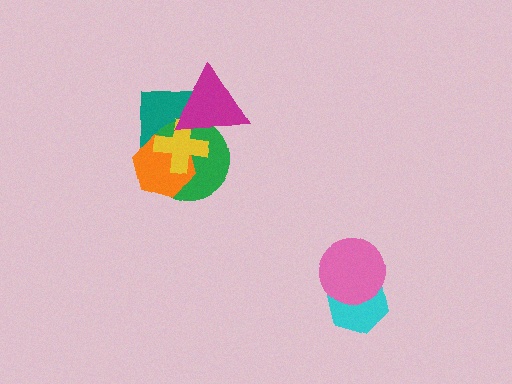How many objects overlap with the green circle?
4 objects overlap with the green circle.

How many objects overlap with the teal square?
4 objects overlap with the teal square.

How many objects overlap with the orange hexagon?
3 objects overlap with the orange hexagon.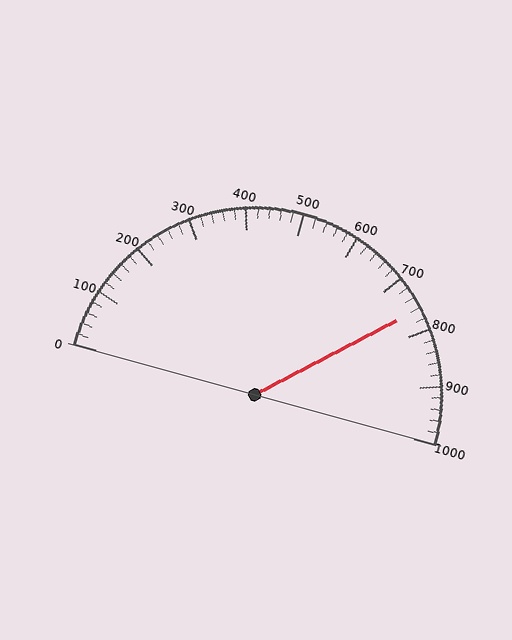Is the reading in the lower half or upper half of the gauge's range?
The reading is in the upper half of the range (0 to 1000).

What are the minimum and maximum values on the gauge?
The gauge ranges from 0 to 1000.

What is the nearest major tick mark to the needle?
The nearest major tick mark is 800.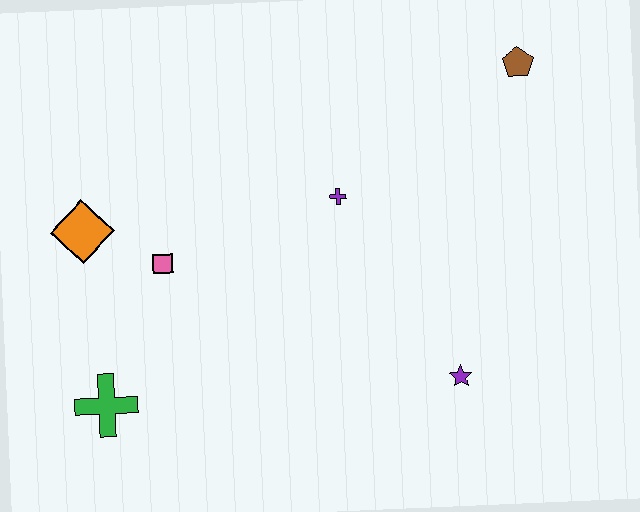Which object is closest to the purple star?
The purple cross is closest to the purple star.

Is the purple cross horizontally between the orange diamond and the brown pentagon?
Yes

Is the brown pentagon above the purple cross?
Yes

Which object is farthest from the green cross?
The brown pentagon is farthest from the green cross.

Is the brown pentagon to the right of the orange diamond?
Yes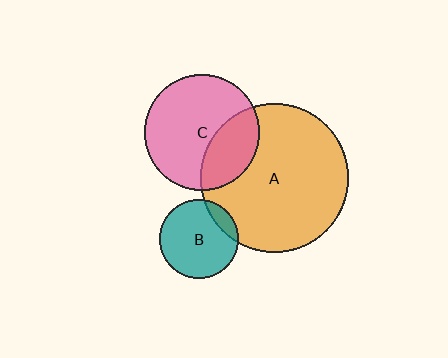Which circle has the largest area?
Circle A (orange).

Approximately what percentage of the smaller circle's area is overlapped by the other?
Approximately 30%.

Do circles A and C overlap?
Yes.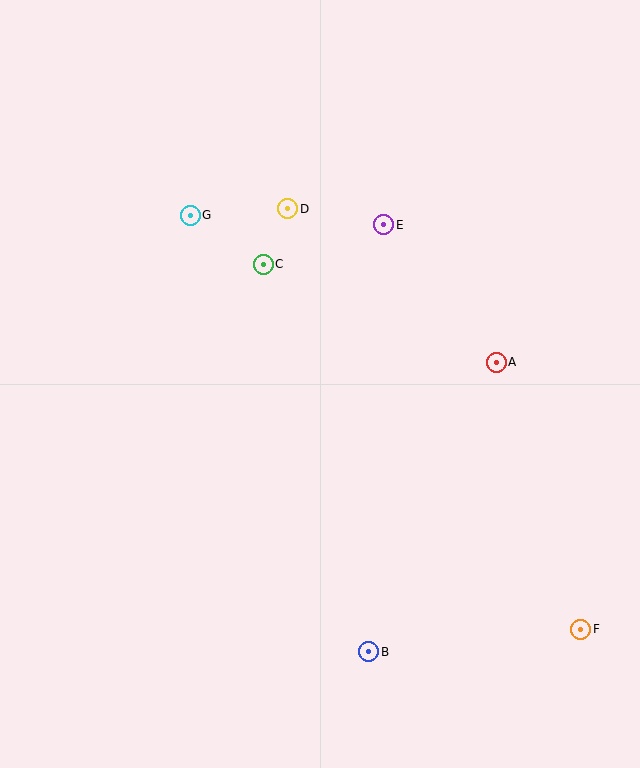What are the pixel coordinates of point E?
Point E is at (384, 225).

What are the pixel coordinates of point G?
Point G is at (190, 215).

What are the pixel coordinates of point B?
Point B is at (369, 652).